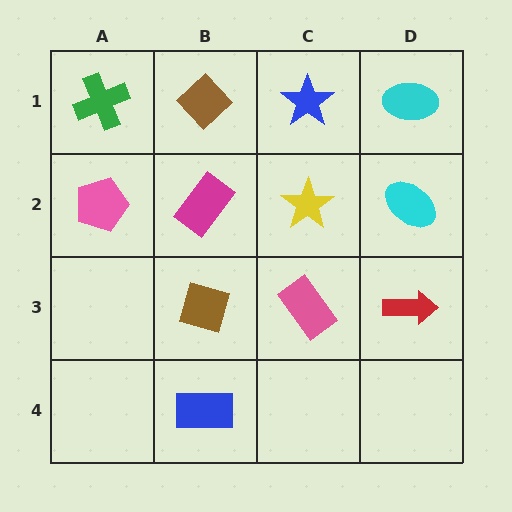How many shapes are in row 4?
1 shape.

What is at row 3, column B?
A brown diamond.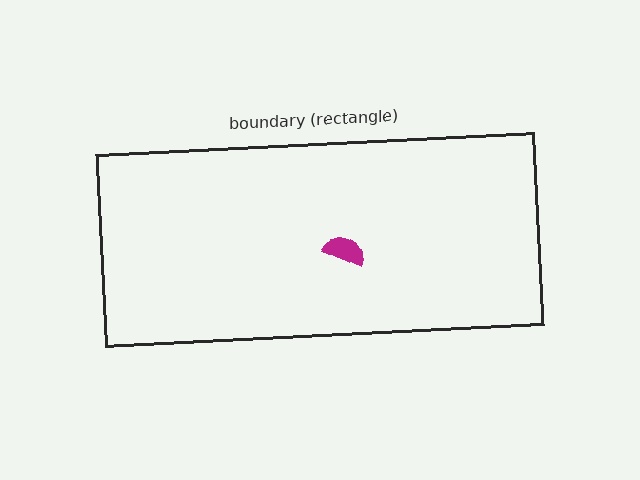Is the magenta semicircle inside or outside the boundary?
Inside.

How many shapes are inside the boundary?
1 inside, 0 outside.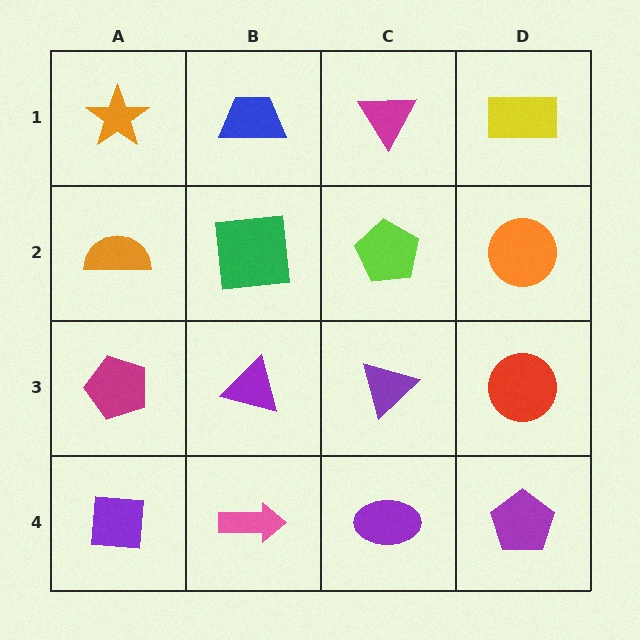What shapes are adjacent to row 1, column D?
An orange circle (row 2, column D), a magenta triangle (row 1, column C).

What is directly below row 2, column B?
A purple triangle.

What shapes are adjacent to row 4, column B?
A purple triangle (row 3, column B), a purple square (row 4, column A), a purple ellipse (row 4, column C).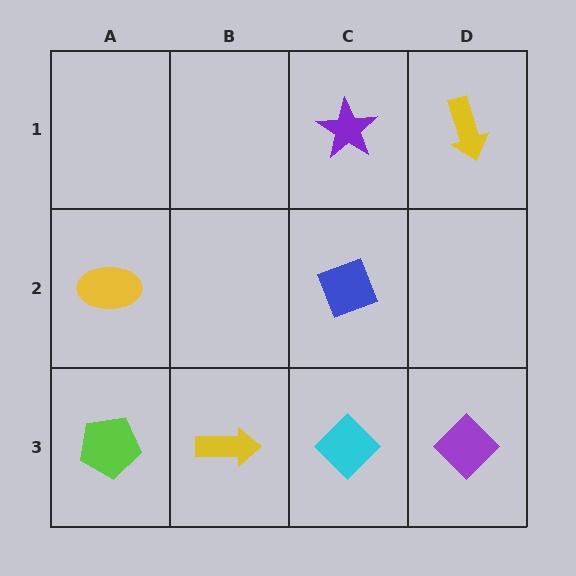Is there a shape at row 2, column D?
No, that cell is empty.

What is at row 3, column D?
A purple diamond.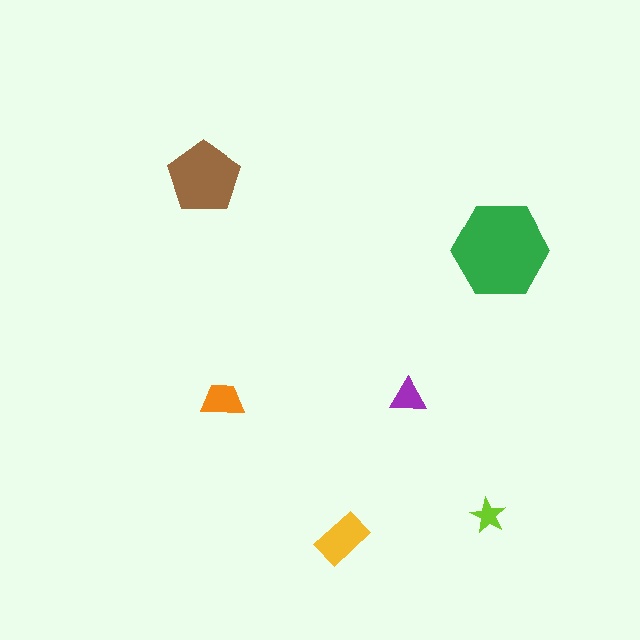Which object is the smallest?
The lime star.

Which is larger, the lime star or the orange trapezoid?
The orange trapezoid.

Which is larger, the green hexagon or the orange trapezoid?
The green hexagon.